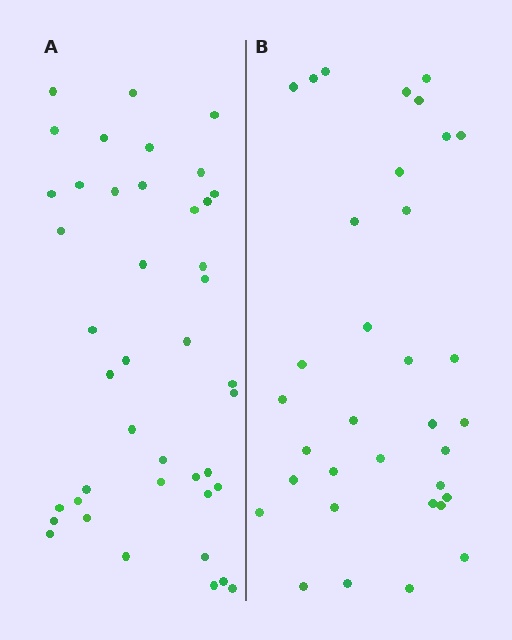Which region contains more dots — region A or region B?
Region A (the left region) has more dots.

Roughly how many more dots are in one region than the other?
Region A has roughly 8 or so more dots than region B.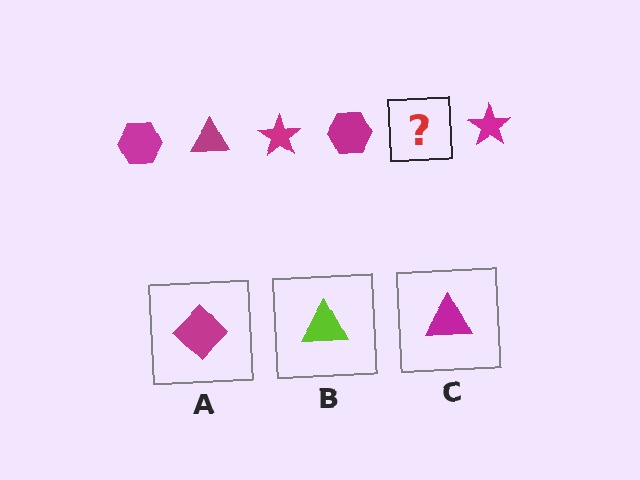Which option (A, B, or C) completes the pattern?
C.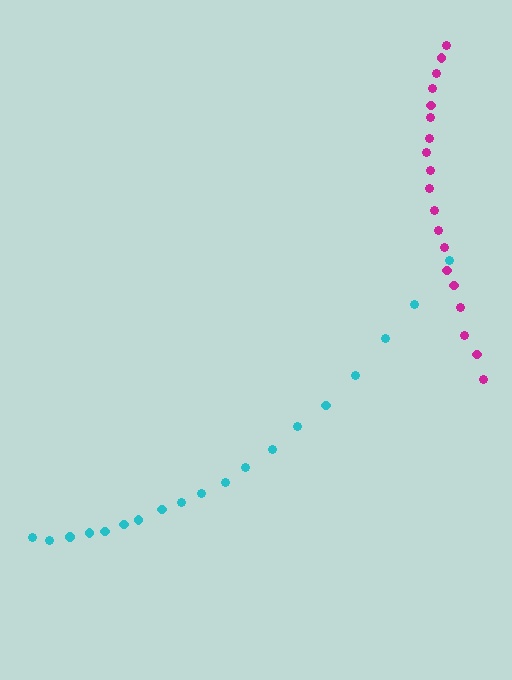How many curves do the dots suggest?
There are 2 distinct paths.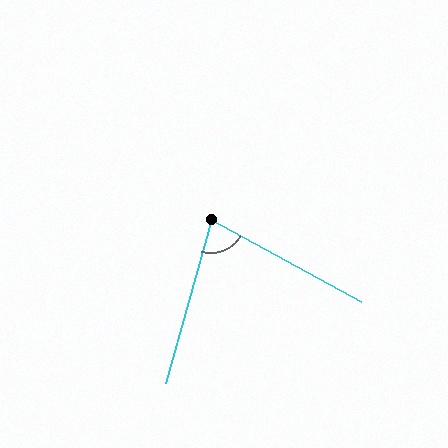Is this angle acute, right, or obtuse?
It is acute.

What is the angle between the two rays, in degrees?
Approximately 77 degrees.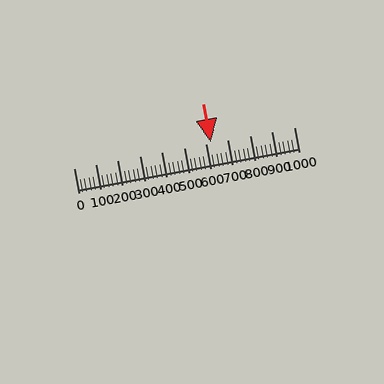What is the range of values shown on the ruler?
The ruler shows values from 0 to 1000.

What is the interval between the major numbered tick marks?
The major tick marks are spaced 100 units apart.